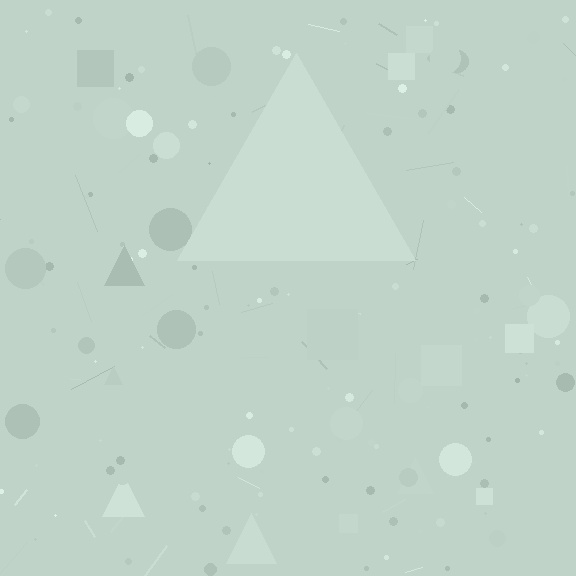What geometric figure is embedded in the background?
A triangle is embedded in the background.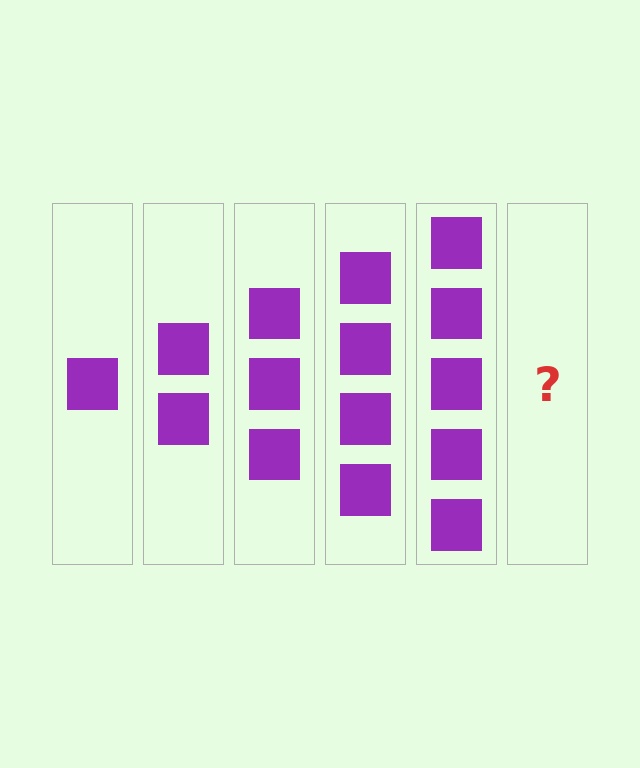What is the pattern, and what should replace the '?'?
The pattern is that each step adds one more square. The '?' should be 6 squares.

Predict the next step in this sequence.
The next step is 6 squares.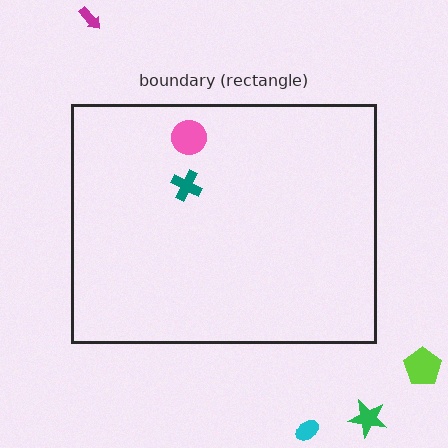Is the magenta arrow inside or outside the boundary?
Outside.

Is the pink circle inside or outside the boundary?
Inside.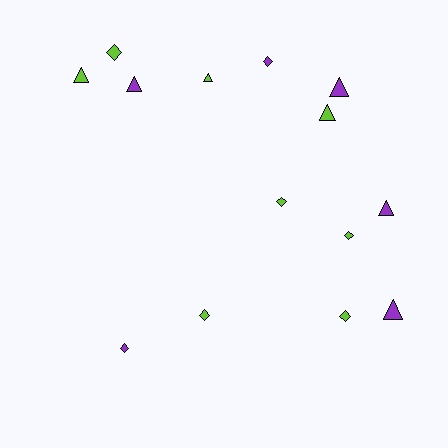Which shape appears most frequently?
Triangle, with 7 objects.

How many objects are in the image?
There are 14 objects.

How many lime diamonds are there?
There are 5 lime diamonds.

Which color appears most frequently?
Lime, with 8 objects.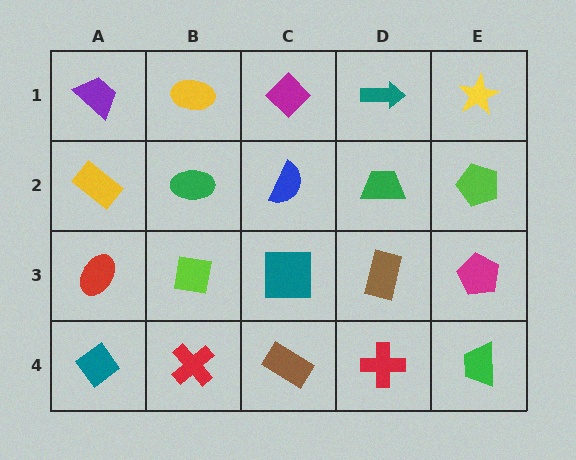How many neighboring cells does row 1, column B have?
3.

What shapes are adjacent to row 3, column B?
A green ellipse (row 2, column B), a red cross (row 4, column B), a red ellipse (row 3, column A), a teal square (row 3, column C).